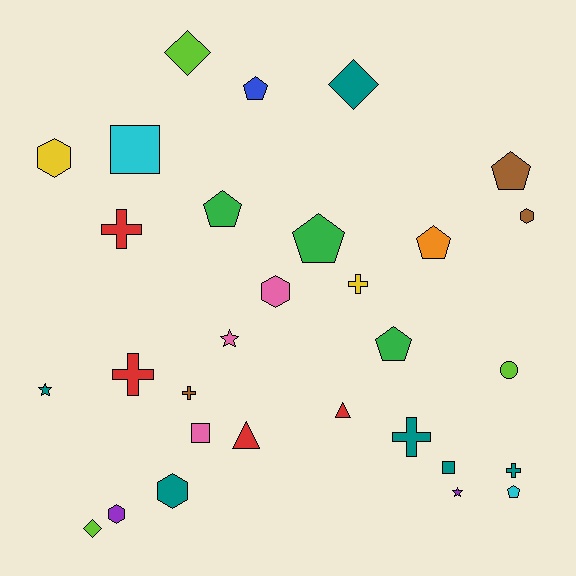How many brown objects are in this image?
There are 3 brown objects.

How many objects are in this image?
There are 30 objects.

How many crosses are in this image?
There are 6 crosses.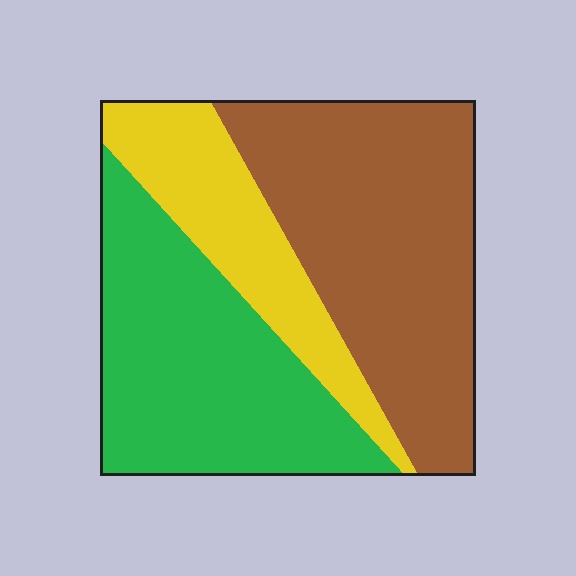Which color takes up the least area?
Yellow, at roughly 20%.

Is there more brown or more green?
Brown.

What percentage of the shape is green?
Green takes up about three eighths (3/8) of the shape.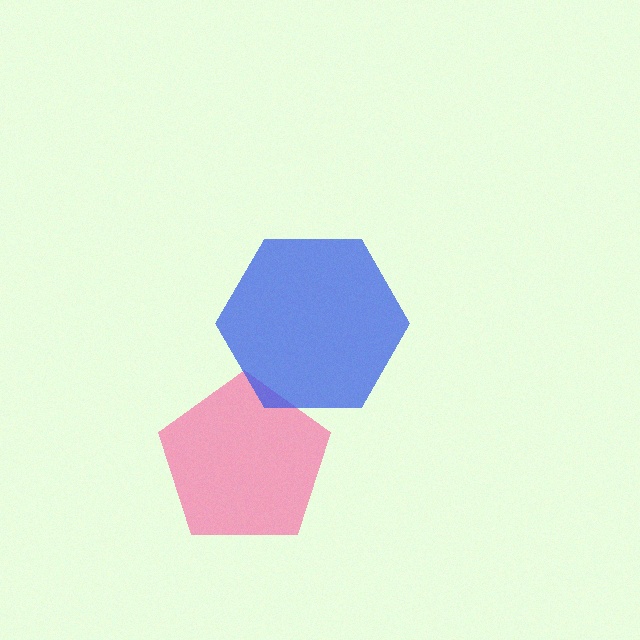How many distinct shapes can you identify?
There are 2 distinct shapes: a pink pentagon, a blue hexagon.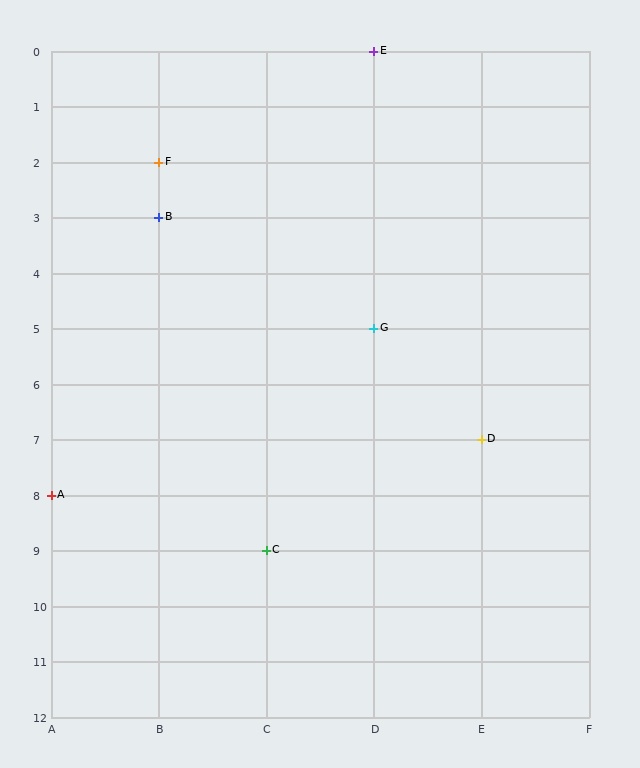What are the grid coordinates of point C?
Point C is at grid coordinates (C, 9).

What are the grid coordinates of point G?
Point G is at grid coordinates (D, 5).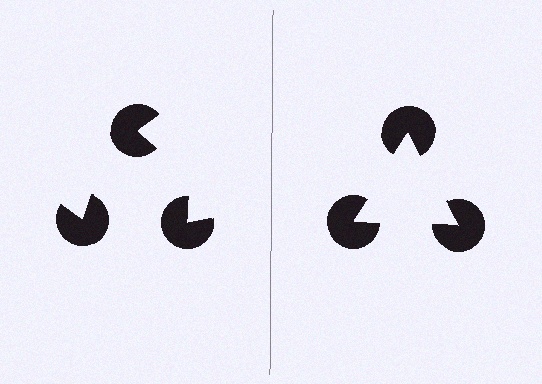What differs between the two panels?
The pac-man discs are positioned identically on both sides; only the wedge orientations differ. On the right they align to a triangle; on the left they are misaligned.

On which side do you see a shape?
An illusory triangle appears on the right side. On the left side the wedge cuts are rotated, so no coherent shape forms.